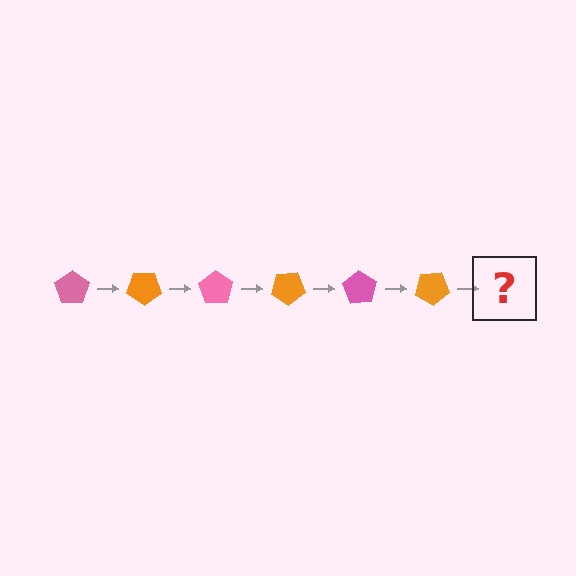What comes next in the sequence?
The next element should be a pink pentagon, rotated 210 degrees from the start.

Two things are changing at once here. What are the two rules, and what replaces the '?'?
The two rules are that it rotates 35 degrees each step and the color cycles through pink and orange. The '?' should be a pink pentagon, rotated 210 degrees from the start.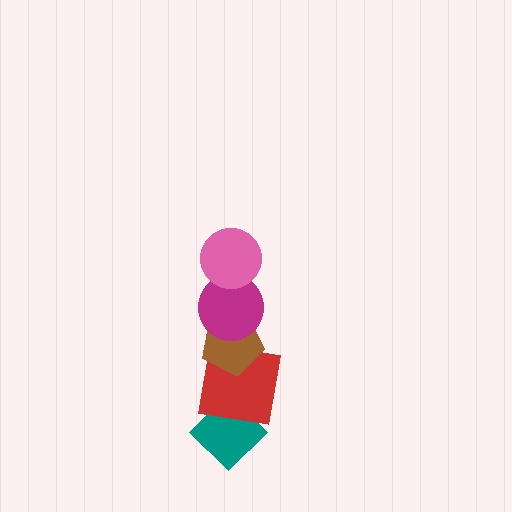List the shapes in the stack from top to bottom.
From top to bottom: the pink circle, the magenta circle, the brown pentagon, the red square, the teal diamond.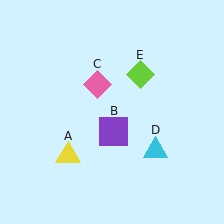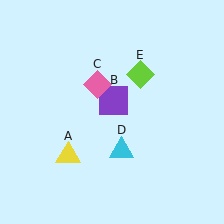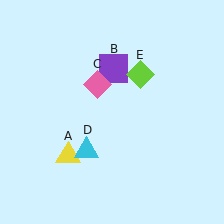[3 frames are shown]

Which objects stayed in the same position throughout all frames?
Yellow triangle (object A) and pink diamond (object C) and lime diamond (object E) remained stationary.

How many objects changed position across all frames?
2 objects changed position: purple square (object B), cyan triangle (object D).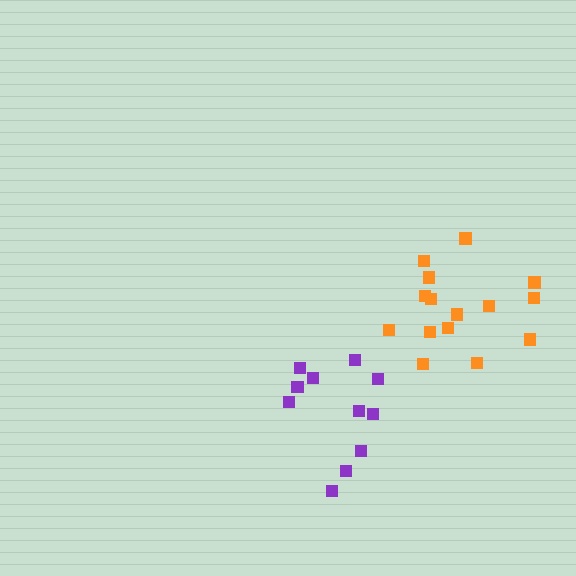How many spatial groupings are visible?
There are 2 spatial groupings.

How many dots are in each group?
Group 1: 15 dots, Group 2: 11 dots (26 total).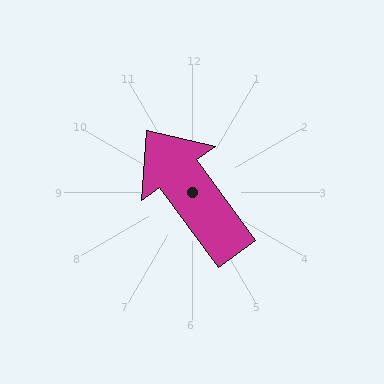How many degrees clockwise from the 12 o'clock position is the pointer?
Approximately 324 degrees.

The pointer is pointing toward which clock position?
Roughly 11 o'clock.